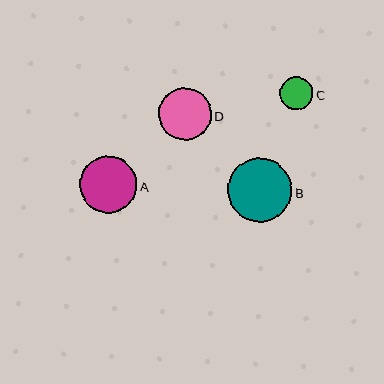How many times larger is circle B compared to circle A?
Circle B is approximately 1.1 times the size of circle A.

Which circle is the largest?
Circle B is the largest with a size of approximately 65 pixels.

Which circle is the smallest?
Circle C is the smallest with a size of approximately 33 pixels.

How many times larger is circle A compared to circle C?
Circle A is approximately 1.7 times the size of circle C.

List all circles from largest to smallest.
From largest to smallest: B, A, D, C.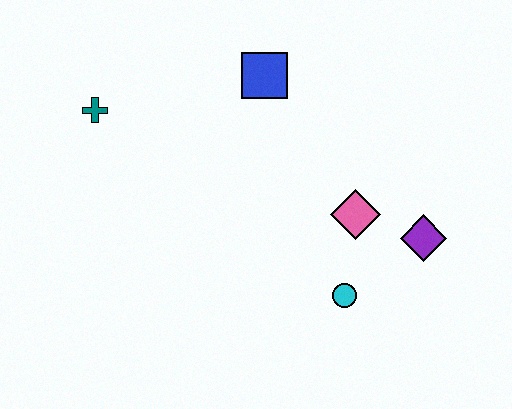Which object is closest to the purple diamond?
The pink diamond is closest to the purple diamond.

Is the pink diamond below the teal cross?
Yes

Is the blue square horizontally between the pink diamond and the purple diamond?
No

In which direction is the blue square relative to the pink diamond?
The blue square is above the pink diamond.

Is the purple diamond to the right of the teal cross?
Yes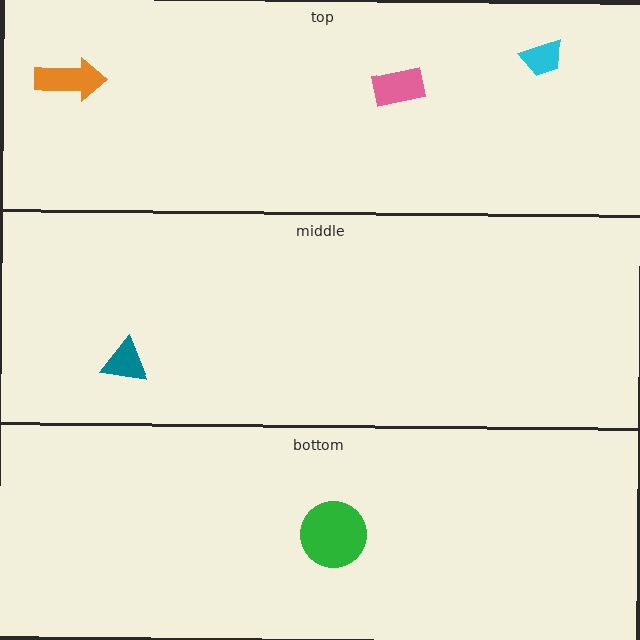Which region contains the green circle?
The bottom region.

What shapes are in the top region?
The pink rectangle, the orange arrow, the cyan trapezoid.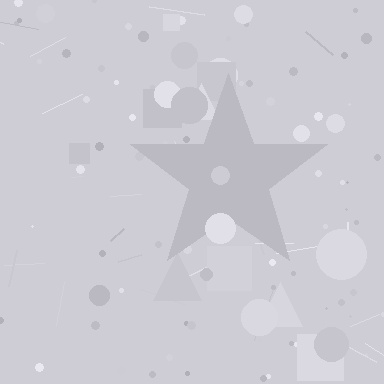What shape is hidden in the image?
A star is hidden in the image.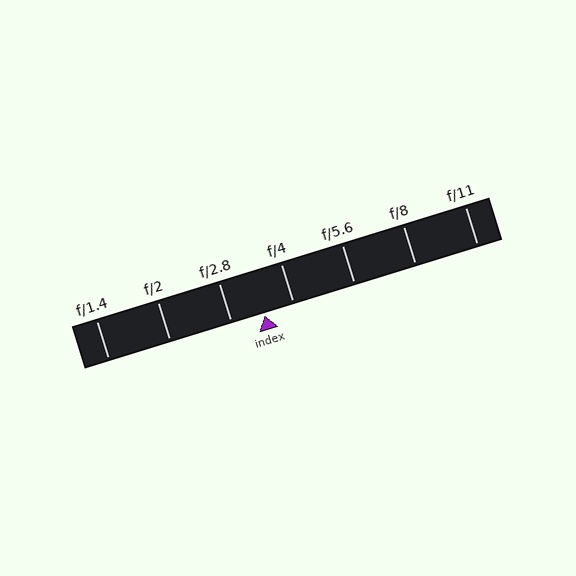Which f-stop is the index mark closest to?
The index mark is closest to f/4.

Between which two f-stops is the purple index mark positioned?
The index mark is between f/2.8 and f/4.